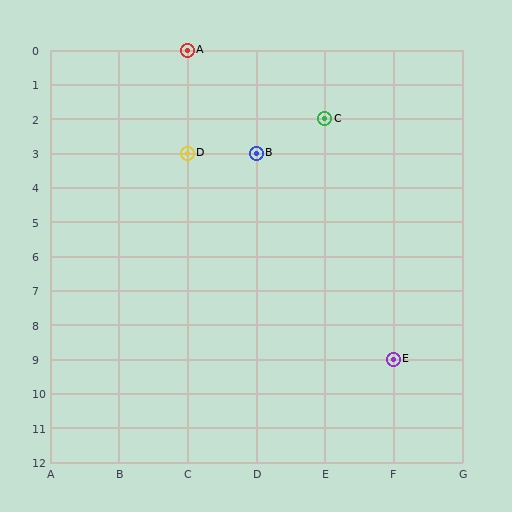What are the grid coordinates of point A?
Point A is at grid coordinates (C, 0).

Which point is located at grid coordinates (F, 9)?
Point E is at (F, 9).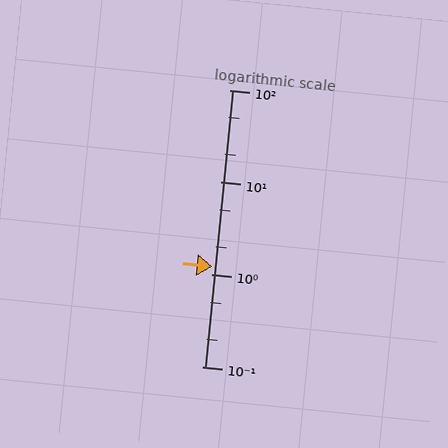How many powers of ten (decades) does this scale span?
The scale spans 3 decades, from 0.1 to 100.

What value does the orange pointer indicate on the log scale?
The pointer indicates approximately 1.2.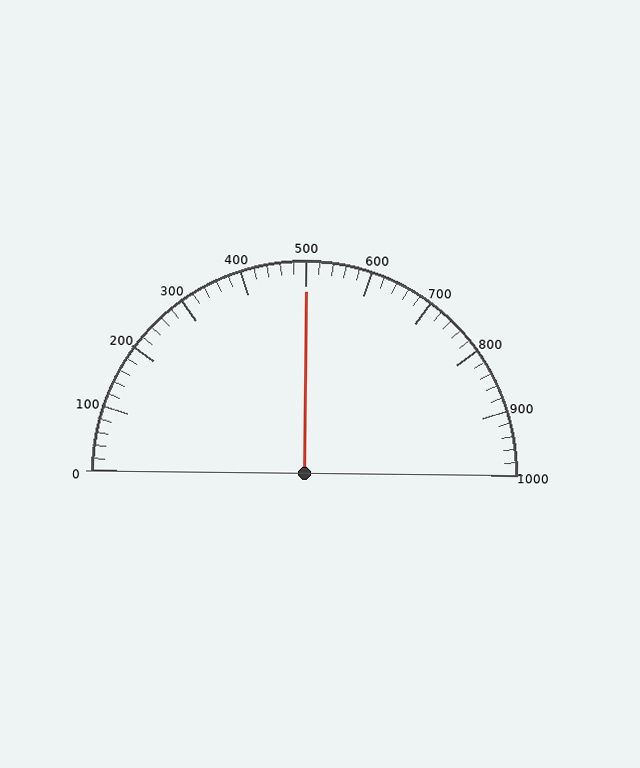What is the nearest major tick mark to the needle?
The nearest major tick mark is 500.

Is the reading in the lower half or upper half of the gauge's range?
The reading is in the upper half of the range (0 to 1000).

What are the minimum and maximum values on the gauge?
The gauge ranges from 0 to 1000.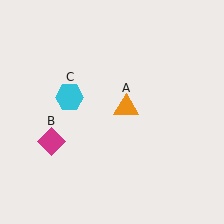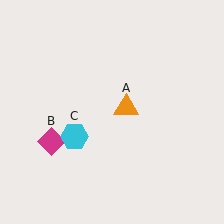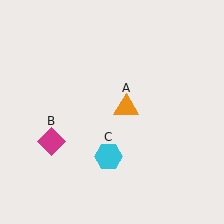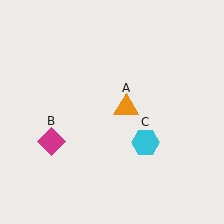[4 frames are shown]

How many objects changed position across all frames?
1 object changed position: cyan hexagon (object C).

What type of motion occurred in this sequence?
The cyan hexagon (object C) rotated counterclockwise around the center of the scene.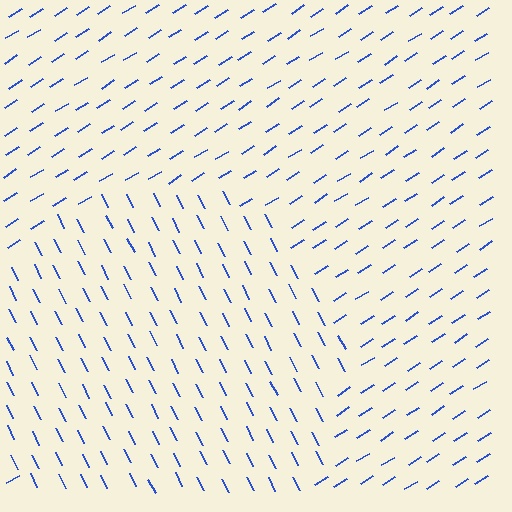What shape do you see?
I see a circle.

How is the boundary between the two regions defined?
The boundary is defined purely by a change in line orientation (approximately 84 degrees difference). All lines are the same color and thickness.